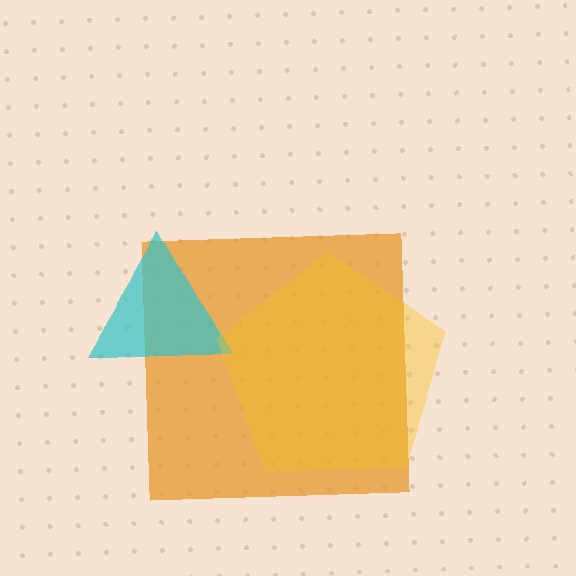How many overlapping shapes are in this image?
There are 3 overlapping shapes in the image.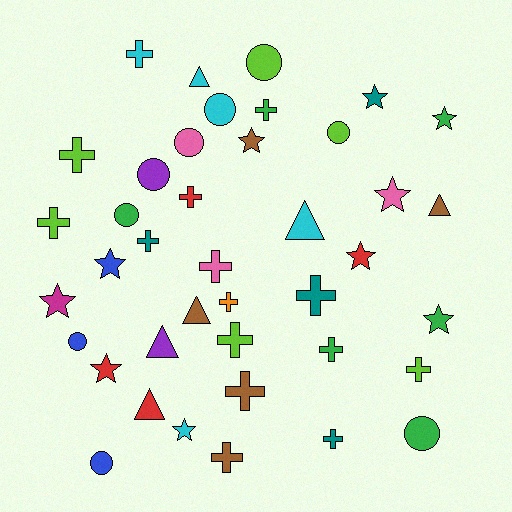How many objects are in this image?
There are 40 objects.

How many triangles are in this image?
There are 6 triangles.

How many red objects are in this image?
There are 4 red objects.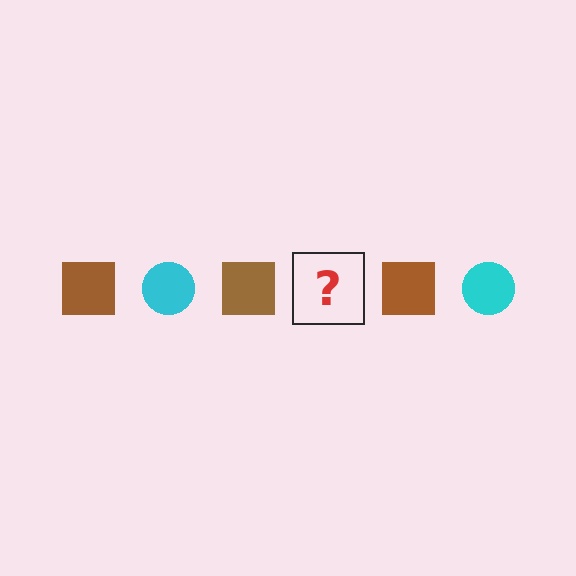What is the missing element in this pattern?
The missing element is a cyan circle.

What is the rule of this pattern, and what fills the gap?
The rule is that the pattern alternates between brown square and cyan circle. The gap should be filled with a cyan circle.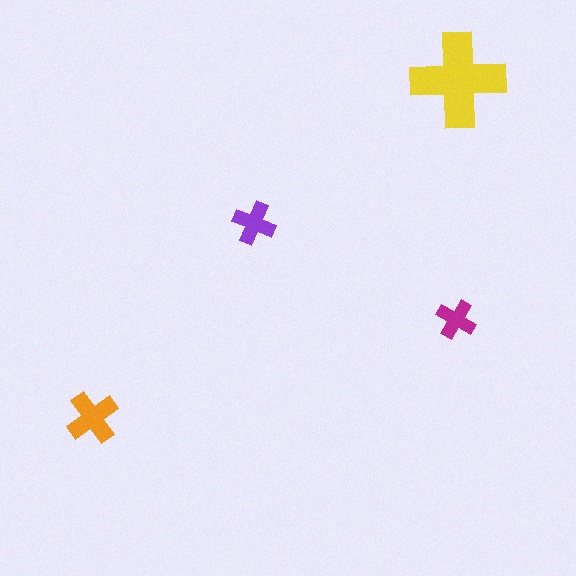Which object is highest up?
The yellow cross is topmost.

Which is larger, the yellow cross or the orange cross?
The yellow one.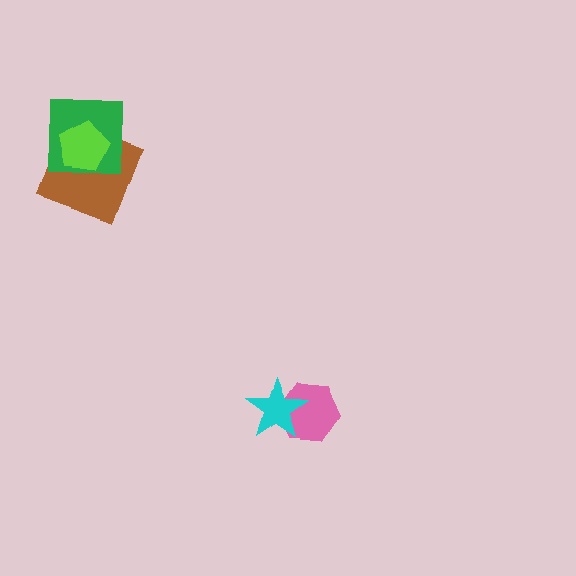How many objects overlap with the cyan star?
1 object overlaps with the cyan star.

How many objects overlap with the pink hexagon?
1 object overlaps with the pink hexagon.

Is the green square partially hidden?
Yes, it is partially covered by another shape.